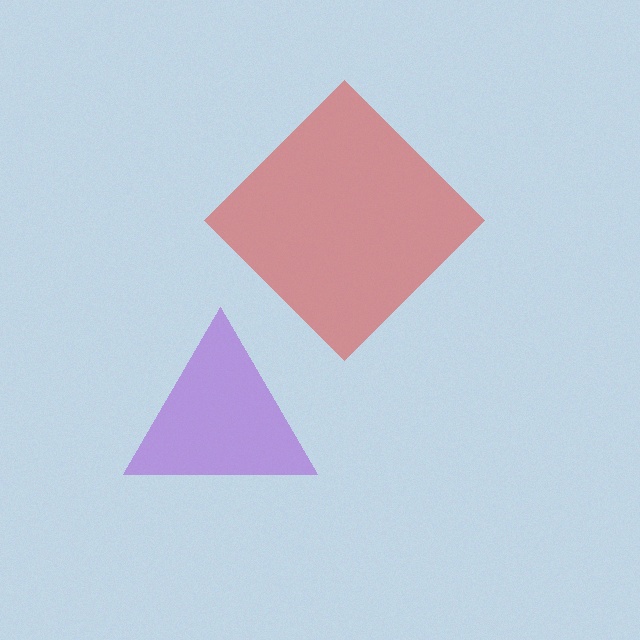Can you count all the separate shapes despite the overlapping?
Yes, there are 2 separate shapes.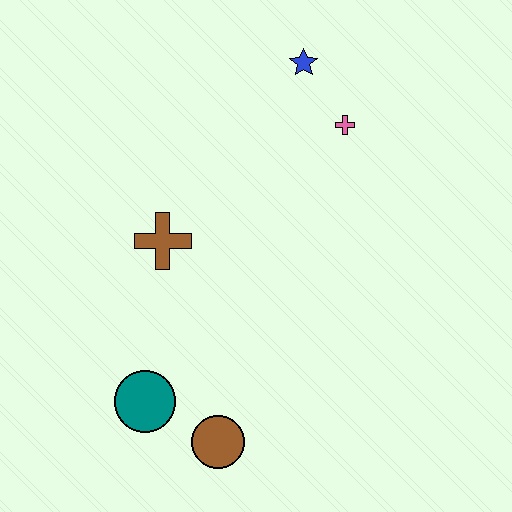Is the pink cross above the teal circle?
Yes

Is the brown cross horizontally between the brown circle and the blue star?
No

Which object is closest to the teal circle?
The brown circle is closest to the teal circle.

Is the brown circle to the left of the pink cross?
Yes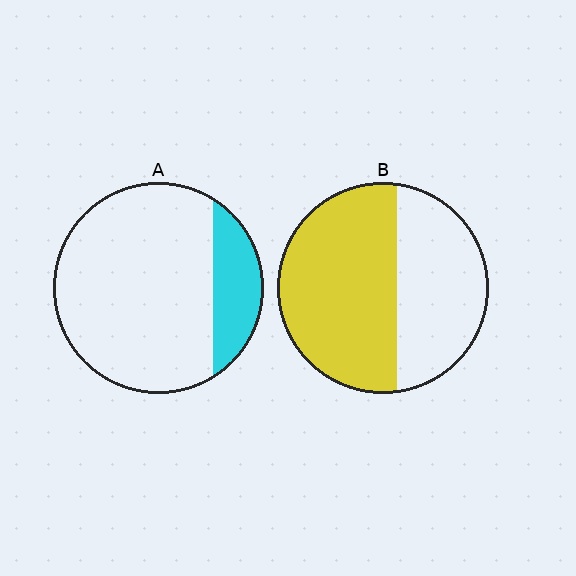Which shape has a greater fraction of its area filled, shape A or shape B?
Shape B.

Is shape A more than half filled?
No.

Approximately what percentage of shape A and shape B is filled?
A is approximately 20% and B is approximately 60%.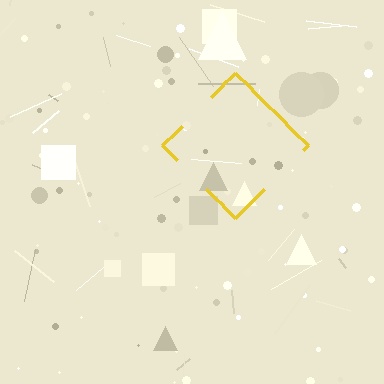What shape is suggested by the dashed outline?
The dashed outline suggests a diamond.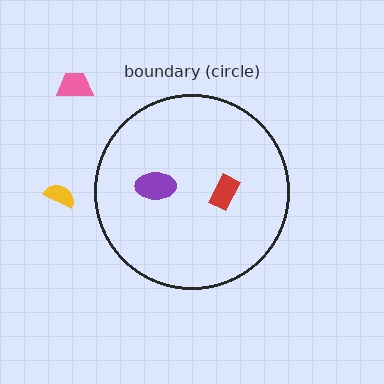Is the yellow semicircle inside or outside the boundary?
Outside.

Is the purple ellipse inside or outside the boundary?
Inside.